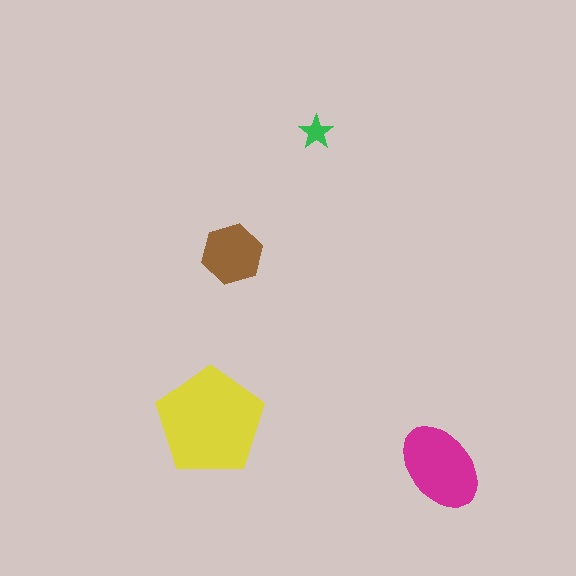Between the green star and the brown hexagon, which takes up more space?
The brown hexagon.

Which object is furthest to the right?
The magenta ellipse is rightmost.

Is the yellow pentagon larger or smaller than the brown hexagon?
Larger.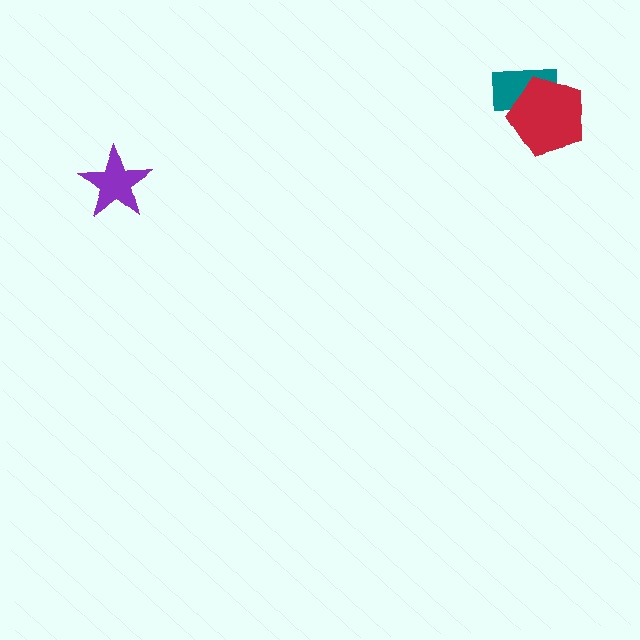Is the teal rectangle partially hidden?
Yes, it is partially covered by another shape.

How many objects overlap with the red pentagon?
1 object overlaps with the red pentagon.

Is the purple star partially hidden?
No, no other shape covers it.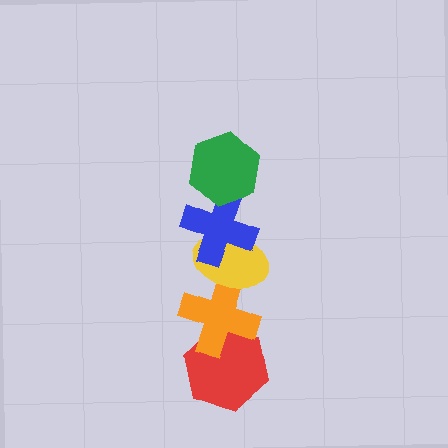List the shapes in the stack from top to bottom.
From top to bottom: the green hexagon, the blue cross, the yellow ellipse, the orange cross, the red hexagon.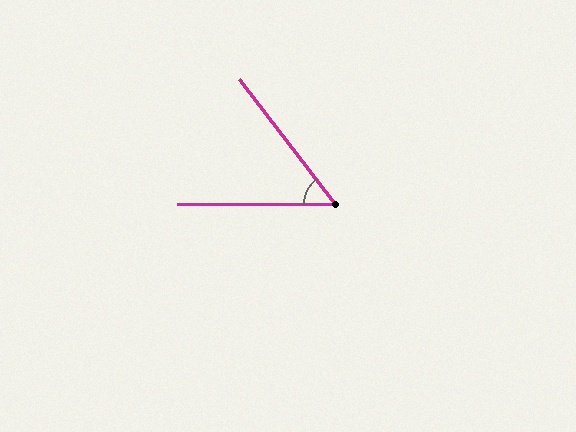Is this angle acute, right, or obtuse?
It is acute.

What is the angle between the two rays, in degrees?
Approximately 53 degrees.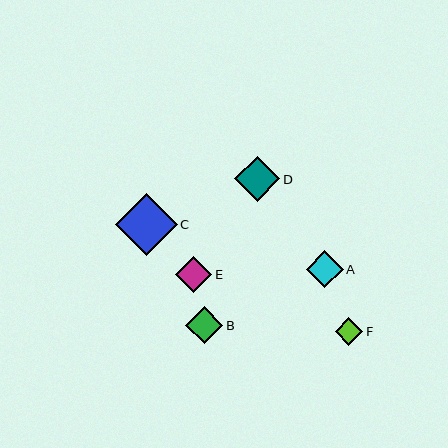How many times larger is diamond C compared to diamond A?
Diamond C is approximately 1.7 times the size of diamond A.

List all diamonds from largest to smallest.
From largest to smallest: C, D, B, A, E, F.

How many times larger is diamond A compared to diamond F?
Diamond A is approximately 1.3 times the size of diamond F.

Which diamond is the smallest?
Diamond F is the smallest with a size of approximately 28 pixels.